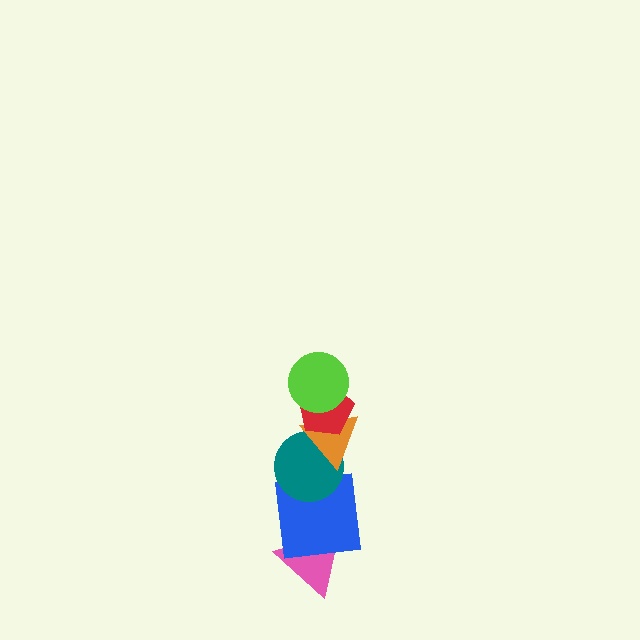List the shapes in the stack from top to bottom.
From top to bottom: the lime circle, the red pentagon, the orange triangle, the teal circle, the blue square, the pink triangle.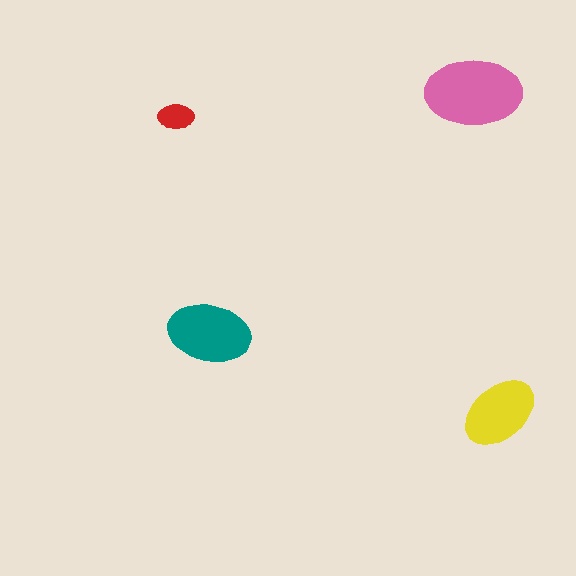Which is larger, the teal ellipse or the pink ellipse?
The pink one.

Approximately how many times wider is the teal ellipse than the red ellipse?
About 2.5 times wider.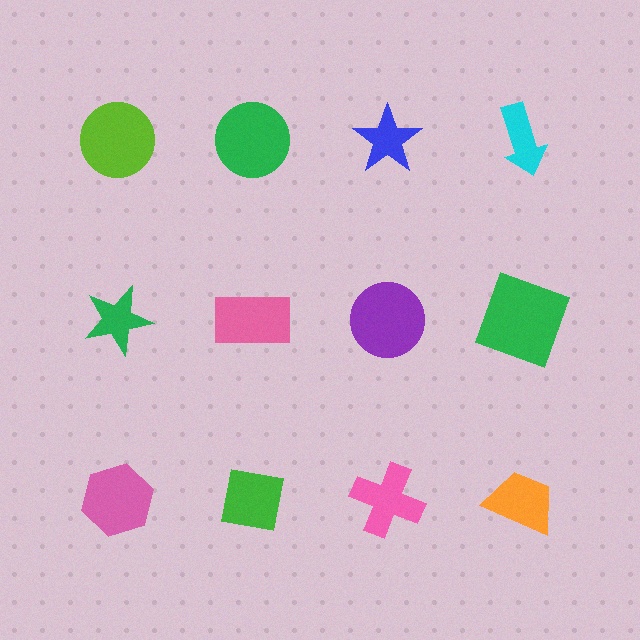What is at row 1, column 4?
A cyan arrow.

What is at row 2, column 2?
A pink rectangle.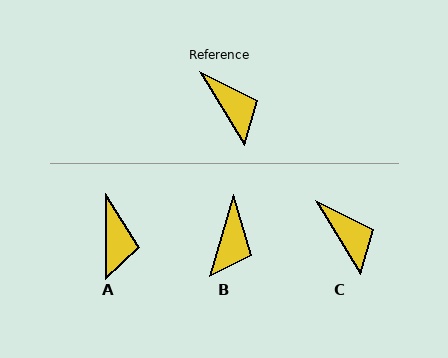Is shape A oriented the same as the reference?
No, it is off by about 32 degrees.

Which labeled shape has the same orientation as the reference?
C.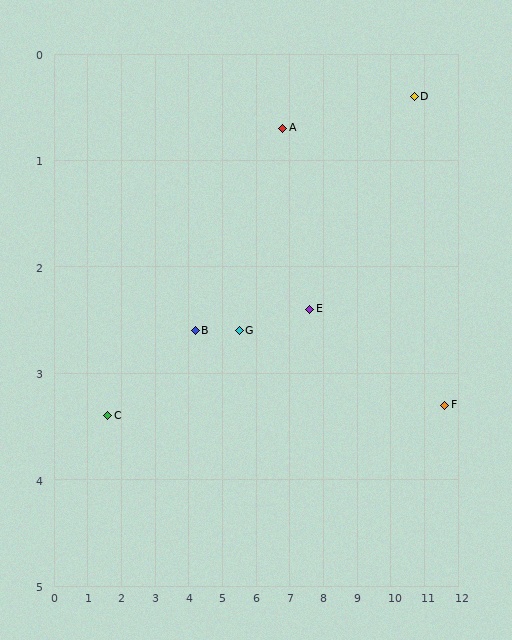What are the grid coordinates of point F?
Point F is at approximately (11.6, 3.3).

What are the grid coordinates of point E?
Point E is at approximately (7.6, 2.4).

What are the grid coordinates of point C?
Point C is at approximately (1.6, 3.4).